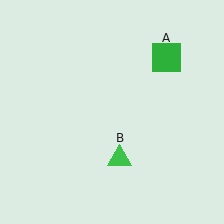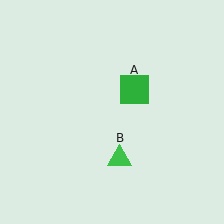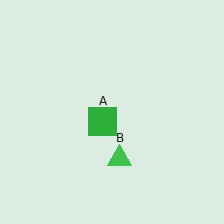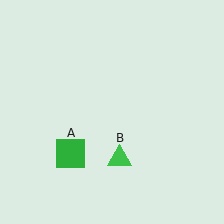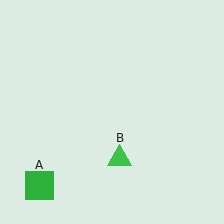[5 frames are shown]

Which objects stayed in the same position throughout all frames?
Green triangle (object B) remained stationary.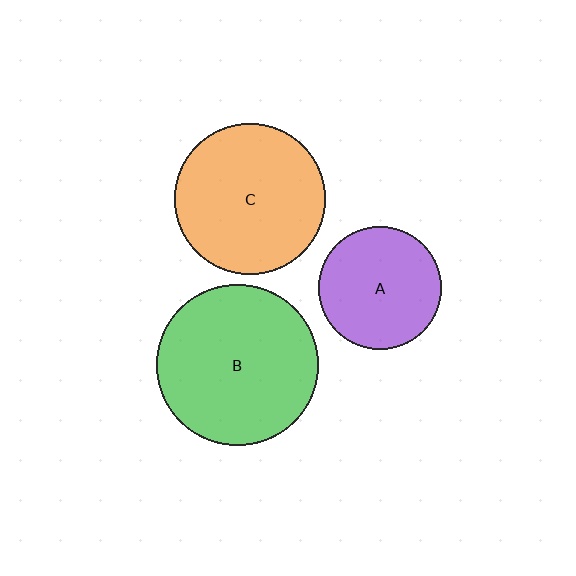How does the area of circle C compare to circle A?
Approximately 1.5 times.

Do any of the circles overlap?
No, none of the circles overlap.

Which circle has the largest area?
Circle B (green).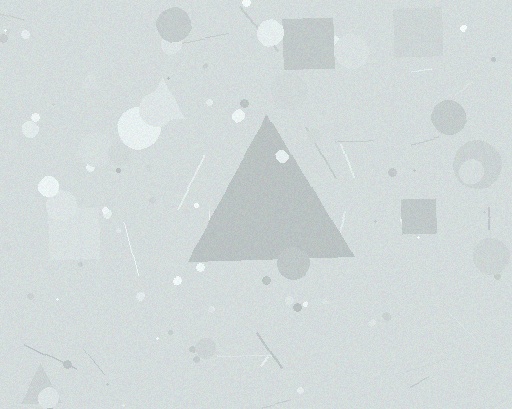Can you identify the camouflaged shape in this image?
The camouflaged shape is a triangle.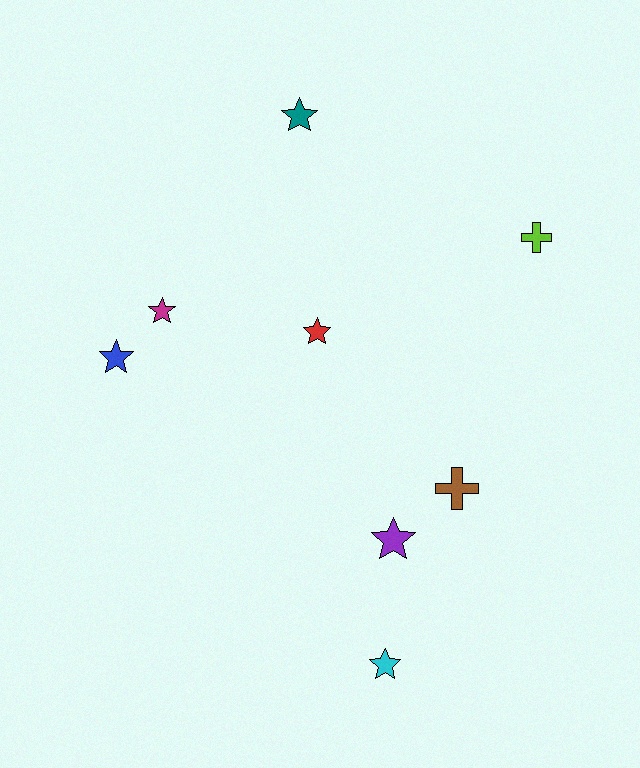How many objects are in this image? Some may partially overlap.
There are 8 objects.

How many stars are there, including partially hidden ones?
There are 6 stars.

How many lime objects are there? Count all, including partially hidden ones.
There is 1 lime object.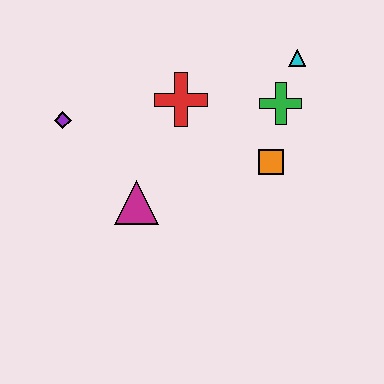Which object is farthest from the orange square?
The purple diamond is farthest from the orange square.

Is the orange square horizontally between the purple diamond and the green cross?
Yes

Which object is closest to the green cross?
The cyan triangle is closest to the green cross.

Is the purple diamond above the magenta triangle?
Yes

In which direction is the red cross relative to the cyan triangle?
The red cross is to the left of the cyan triangle.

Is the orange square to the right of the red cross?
Yes